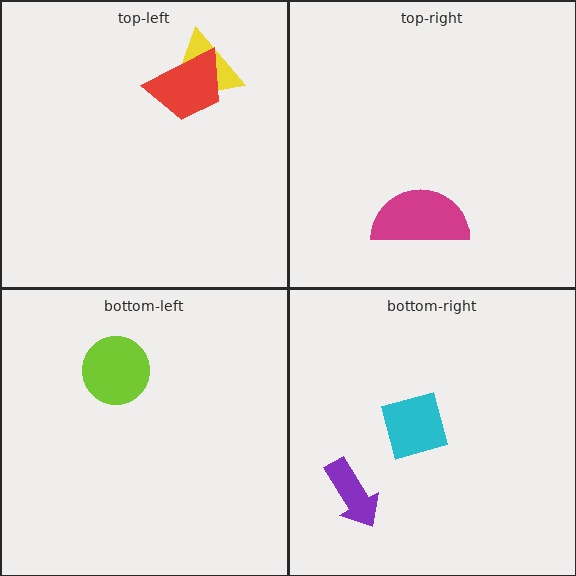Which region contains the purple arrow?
The bottom-right region.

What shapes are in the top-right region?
The magenta semicircle.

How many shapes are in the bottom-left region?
1.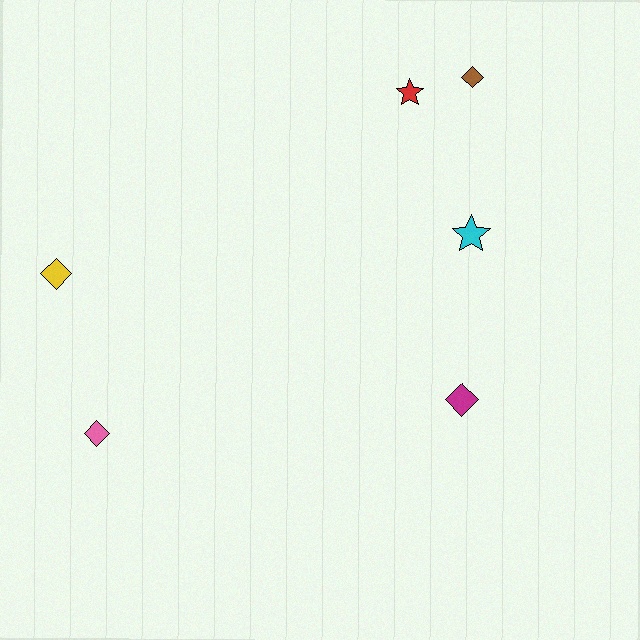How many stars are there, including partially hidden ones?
There are 2 stars.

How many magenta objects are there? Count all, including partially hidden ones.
There is 1 magenta object.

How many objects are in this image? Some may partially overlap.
There are 6 objects.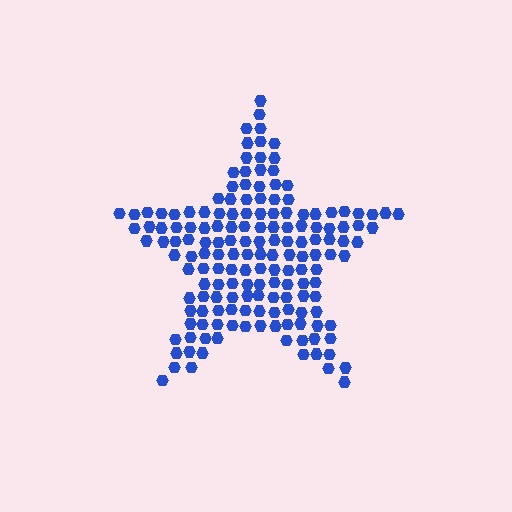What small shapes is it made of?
It is made of small hexagons.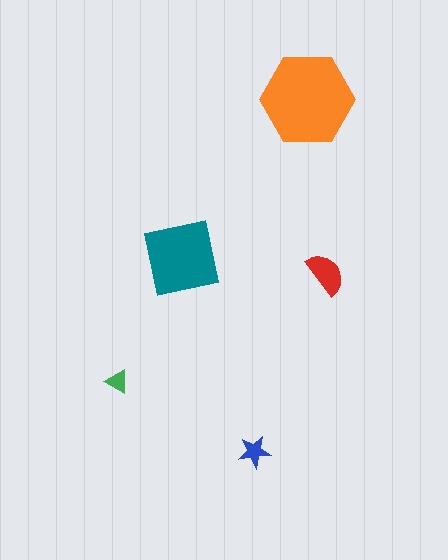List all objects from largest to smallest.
The orange hexagon, the teal square, the red semicircle, the blue star, the green triangle.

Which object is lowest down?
The blue star is bottommost.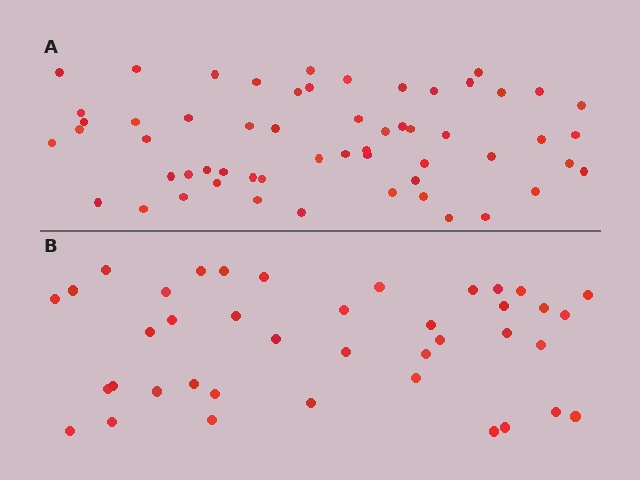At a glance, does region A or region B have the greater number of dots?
Region A (the top region) has more dots.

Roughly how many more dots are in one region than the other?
Region A has approximately 15 more dots than region B.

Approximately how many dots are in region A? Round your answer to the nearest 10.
About 60 dots. (The exact count is 57, which rounds to 60.)